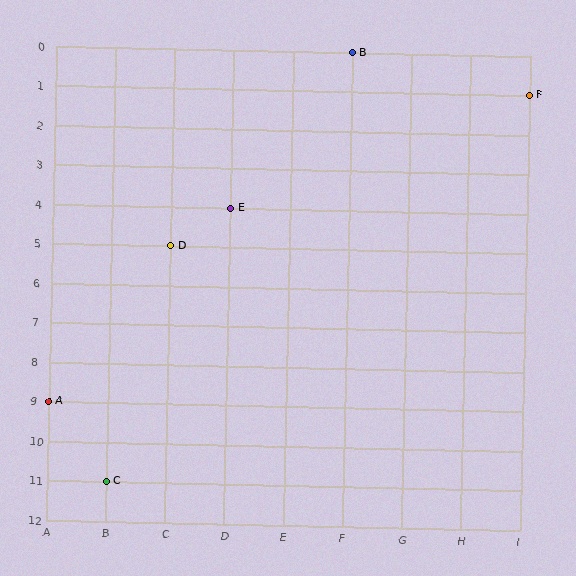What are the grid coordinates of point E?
Point E is at grid coordinates (D, 4).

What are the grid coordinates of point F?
Point F is at grid coordinates (I, 1).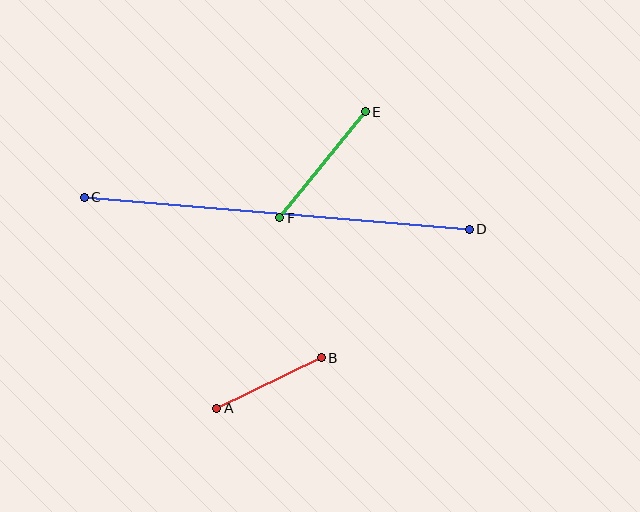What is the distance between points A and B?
The distance is approximately 116 pixels.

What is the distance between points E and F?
The distance is approximately 136 pixels.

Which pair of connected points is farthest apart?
Points C and D are farthest apart.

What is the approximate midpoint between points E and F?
The midpoint is at approximately (323, 165) pixels.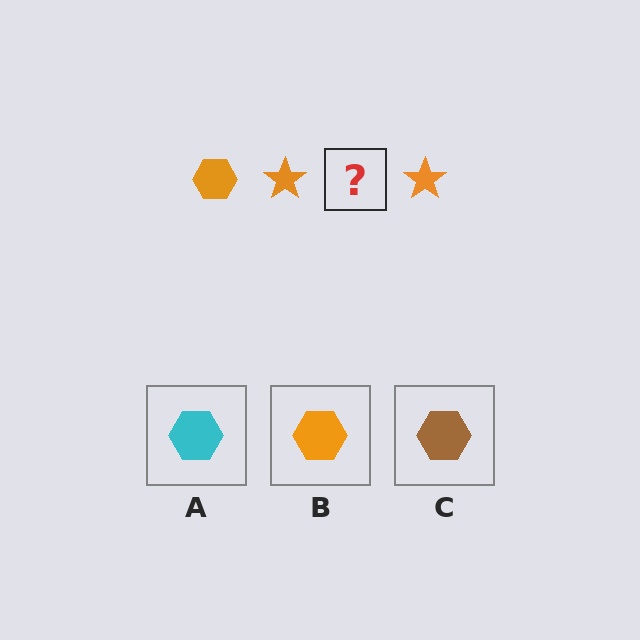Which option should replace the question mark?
Option B.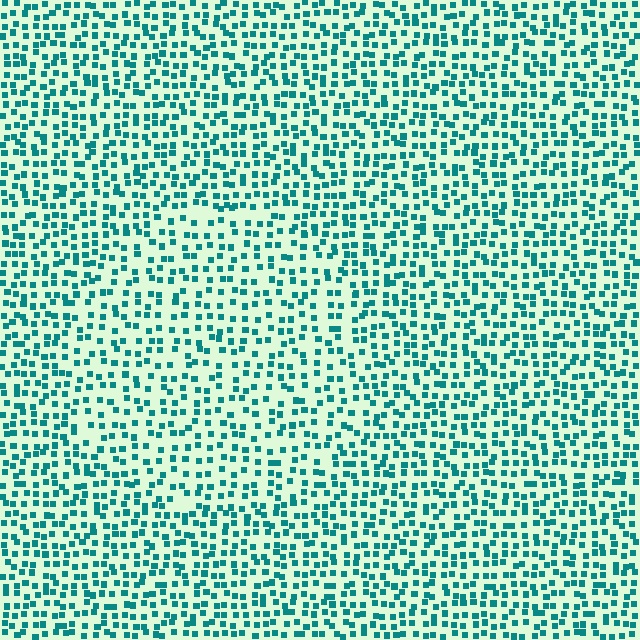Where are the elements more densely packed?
The elements are more densely packed outside the circle boundary.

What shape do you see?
I see a circle.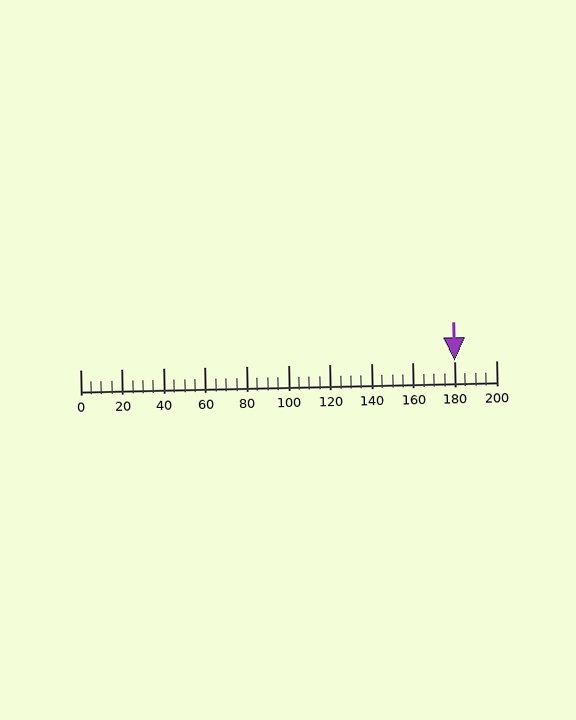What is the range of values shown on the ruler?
The ruler shows values from 0 to 200.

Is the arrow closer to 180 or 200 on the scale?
The arrow is closer to 180.